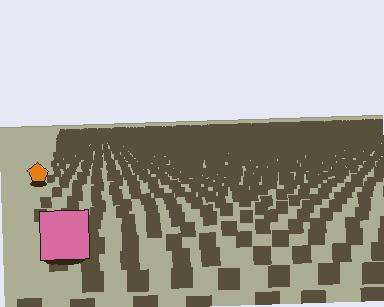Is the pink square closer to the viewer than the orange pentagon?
Yes. The pink square is closer — you can tell from the texture gradient: the ground texture is coarser near it.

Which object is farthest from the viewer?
The orange pentagon is farthest from the viewer. It appears smaller and the ground texture around it is denser.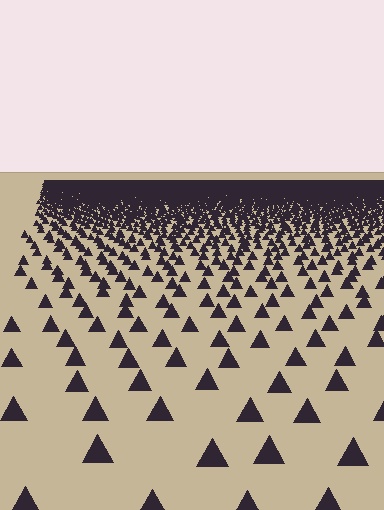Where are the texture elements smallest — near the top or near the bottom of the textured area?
Near the top.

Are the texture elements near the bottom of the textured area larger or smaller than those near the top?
Larger. Near the bottom, elements are closer to the viewer and appear at a bigger on-screen size.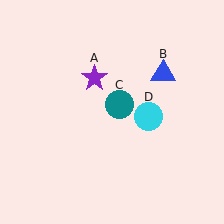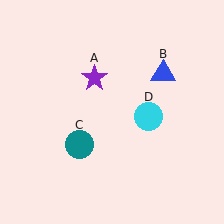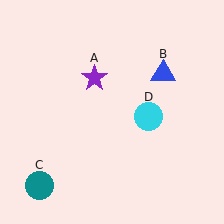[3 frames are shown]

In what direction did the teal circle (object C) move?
The teal circle (object C) moved down and to the left.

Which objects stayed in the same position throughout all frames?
Purple star (object A) and blue triangle (object B) and cyan circle (object D) remained stationary.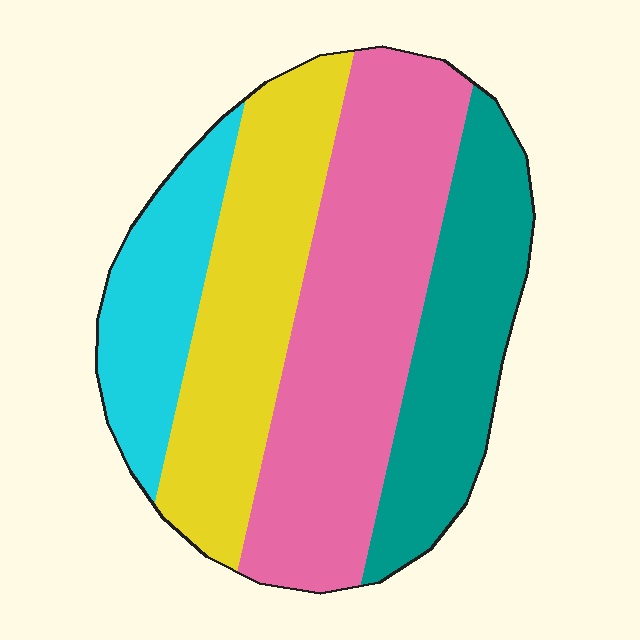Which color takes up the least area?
Cyan, at roughly 15%.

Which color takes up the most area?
Pink, at roughly 35%.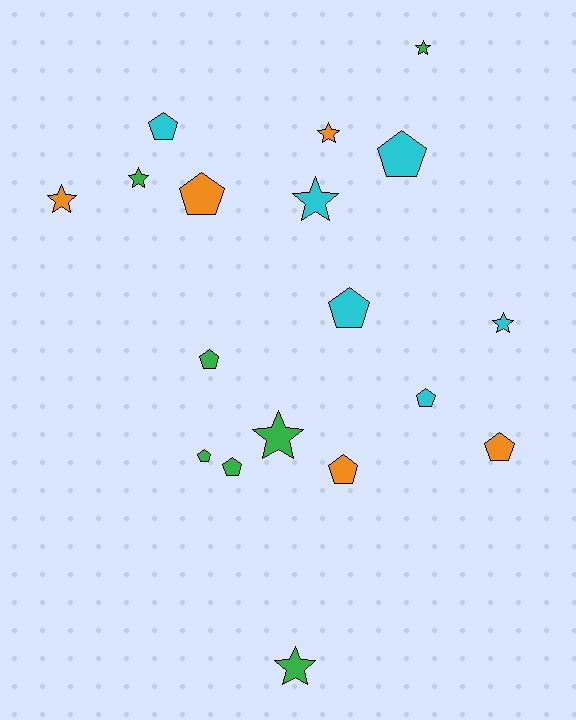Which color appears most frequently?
Green, with 7 objects.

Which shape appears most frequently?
Pentagon, with 10 objects.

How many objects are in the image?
There are 18 objects.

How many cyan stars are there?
There are 2 cyan stars.